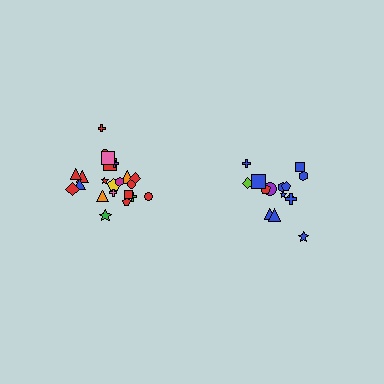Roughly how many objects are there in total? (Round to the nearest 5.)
Roughly 35 objects in total.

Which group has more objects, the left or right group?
The left group.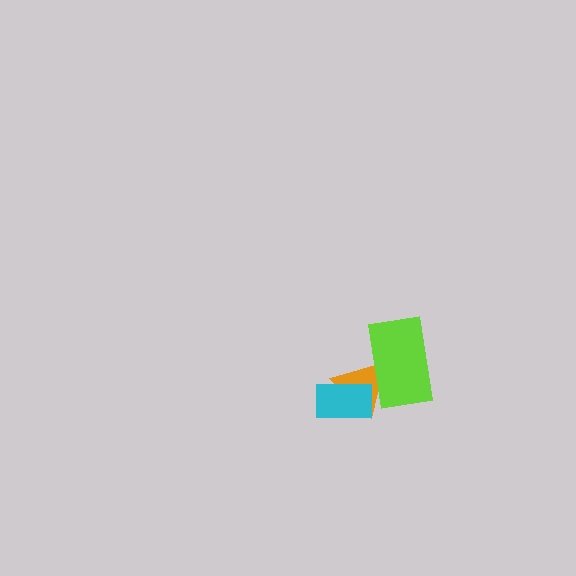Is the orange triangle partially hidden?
Yes, it is partially covered by another shape.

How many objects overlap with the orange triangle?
2 objects overlap with the orange triangle.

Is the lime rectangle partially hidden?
No, no other shape covers it.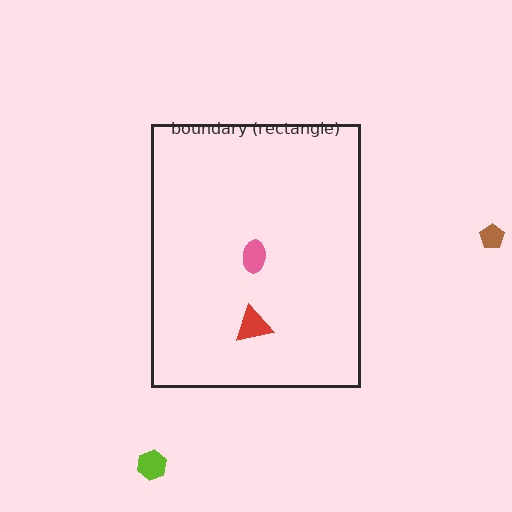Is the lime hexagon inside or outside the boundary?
Outside.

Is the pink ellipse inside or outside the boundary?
Inside.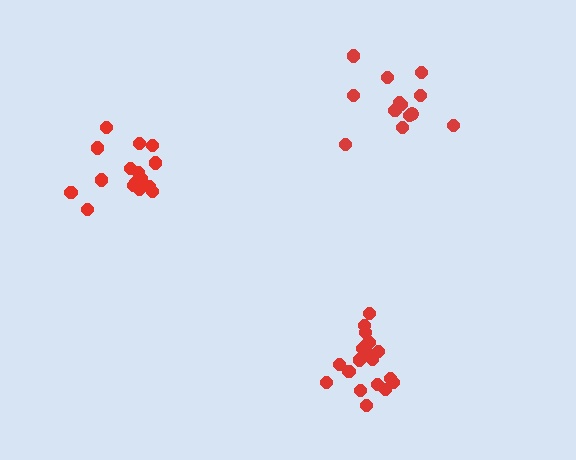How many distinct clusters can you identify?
There are 3 distinct clusters.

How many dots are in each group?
Group 1: 16 dots, Group 2: 19 dots, Group 3: 13 dots (48 total).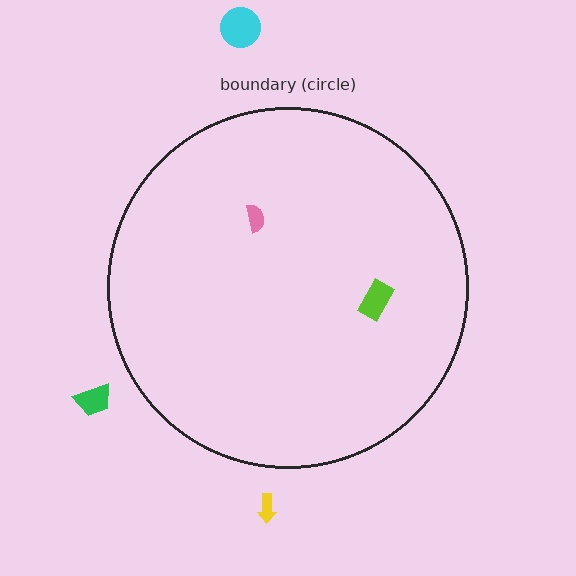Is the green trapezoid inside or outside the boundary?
Outside.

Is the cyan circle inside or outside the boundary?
Outside.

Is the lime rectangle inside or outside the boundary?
Inside.